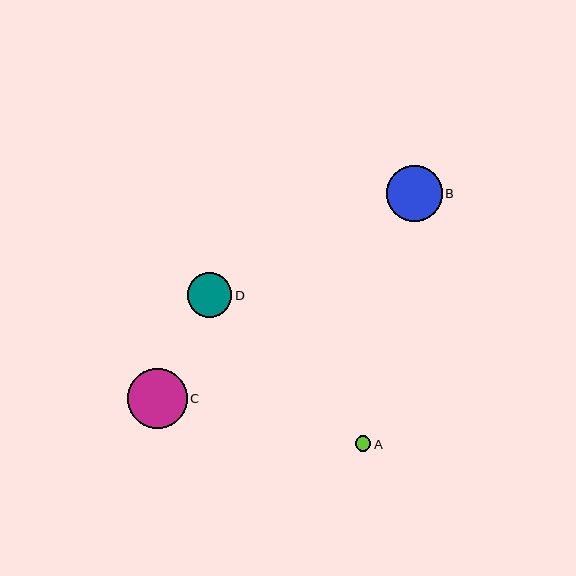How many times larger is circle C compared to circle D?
Circle C is approximately 1.3 times the size of circle D.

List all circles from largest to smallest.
From largest to smallest: C, B, D, A.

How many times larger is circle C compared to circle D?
Circle C is approximately 1.3 times the size of circle D.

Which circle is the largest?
Circle C is the largest with a size of approximately 60 pixels.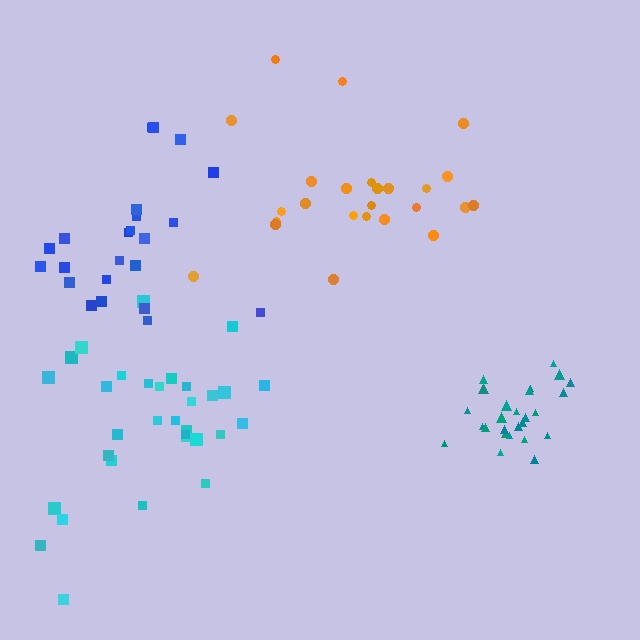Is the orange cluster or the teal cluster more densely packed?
Teal.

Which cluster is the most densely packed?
Teal.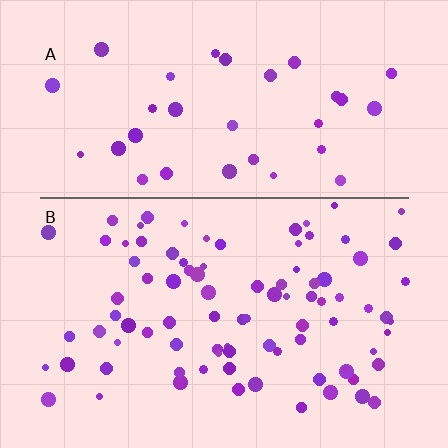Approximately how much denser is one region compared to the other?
Approximately 2.5× — region B over region A.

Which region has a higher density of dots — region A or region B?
B (the bottom).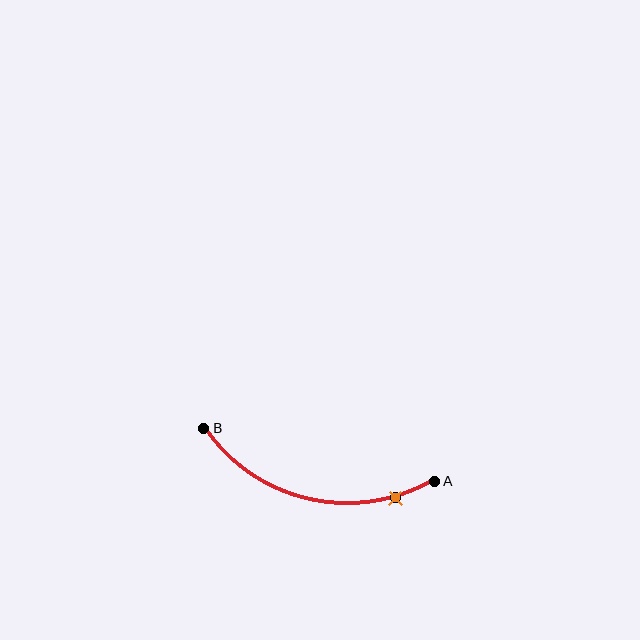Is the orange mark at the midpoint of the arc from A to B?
No. The orange mark lies on the arc but is closer to endpoint A. The arc midpoint would be at the point on the curve equidistant along the arc from both A and B.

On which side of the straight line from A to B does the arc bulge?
The arc bulges below the straight line connecting A and B.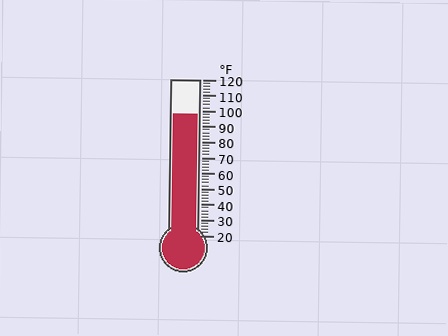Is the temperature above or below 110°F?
The temperature is below 110°F.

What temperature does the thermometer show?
The thermometer shows approximately 98°F.